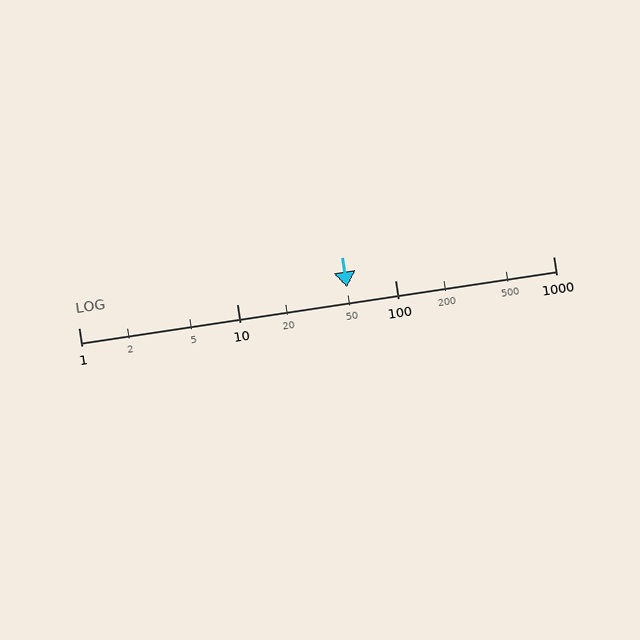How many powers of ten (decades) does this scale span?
The scale spans 3 decades, from 1 to 1000.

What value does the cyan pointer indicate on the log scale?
The pointer indicates approximately 50.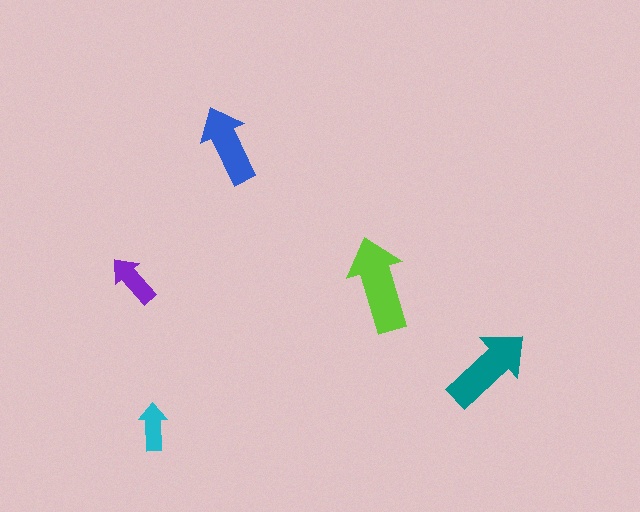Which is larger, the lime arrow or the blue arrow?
The lime one.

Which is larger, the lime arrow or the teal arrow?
The lime one.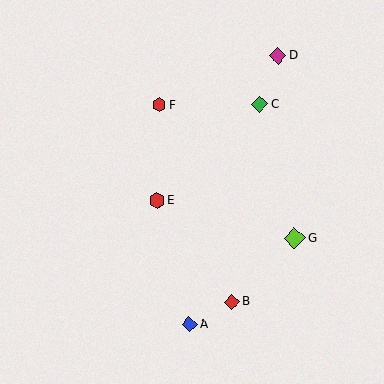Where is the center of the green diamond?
The center of the green diamond is at (259, 104).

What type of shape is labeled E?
Shape E is a red hexagon.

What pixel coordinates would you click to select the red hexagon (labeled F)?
Click at (159, 105) to select the red hexagon F.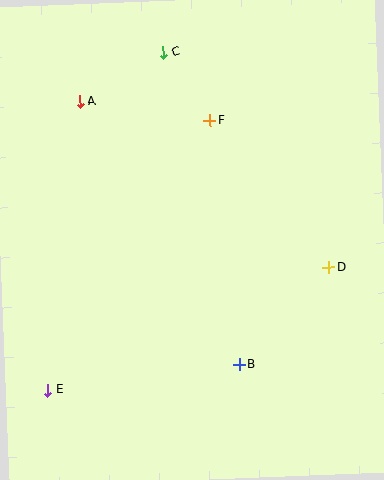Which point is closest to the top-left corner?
Point A is closest to the top-left corner.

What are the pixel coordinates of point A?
Point A is at (80, 102).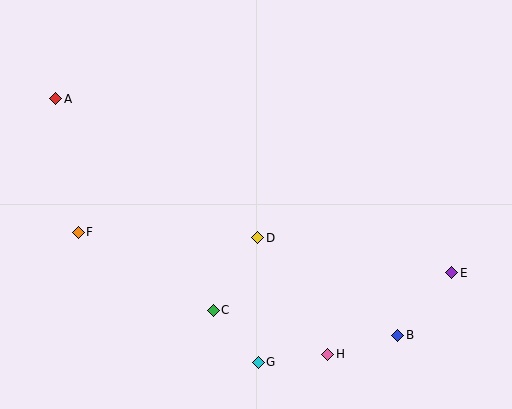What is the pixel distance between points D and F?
The distance between D and F is 180 pixels.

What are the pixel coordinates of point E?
Point E is at (452, 273).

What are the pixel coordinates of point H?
Point H is at (328, 354).